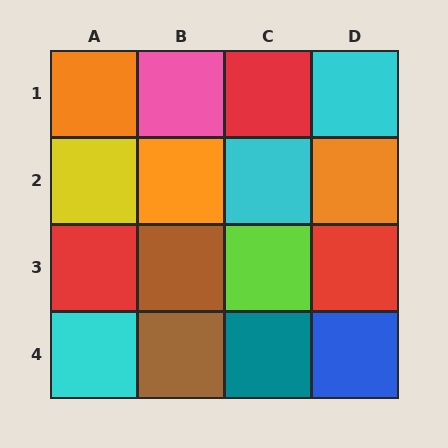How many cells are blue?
1 cell is blue.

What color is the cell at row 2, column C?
Cyan.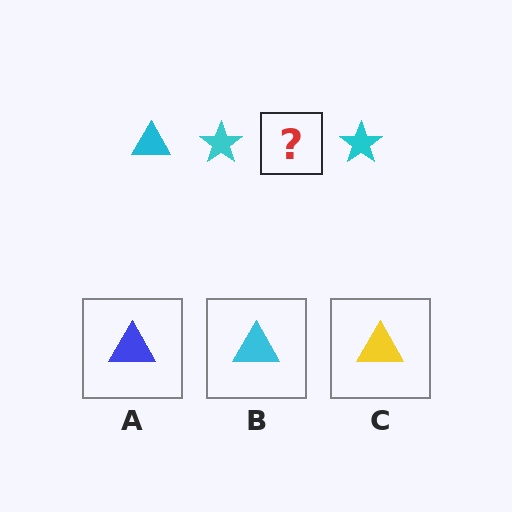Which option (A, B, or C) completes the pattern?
B.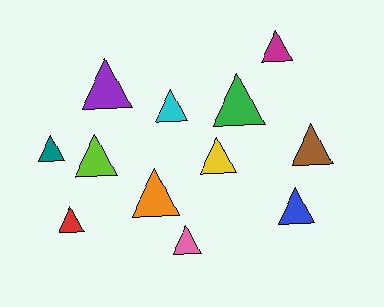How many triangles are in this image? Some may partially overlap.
There are 12 triangles.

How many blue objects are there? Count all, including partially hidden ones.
There is 1 blue object.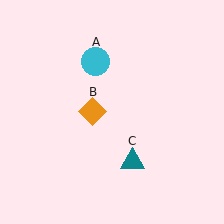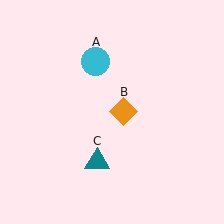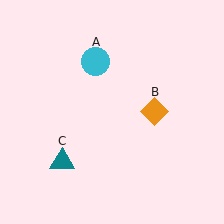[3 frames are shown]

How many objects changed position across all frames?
2 objects changed position: orange diamond (object B), teal triangle (object C).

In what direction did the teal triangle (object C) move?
The teal triangle (object C) moved left.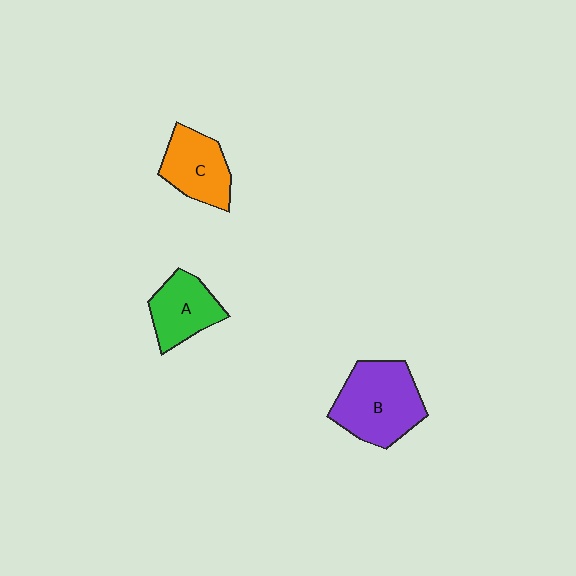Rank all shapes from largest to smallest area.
From largest to smallest: B (purple), C (orange), A (green).